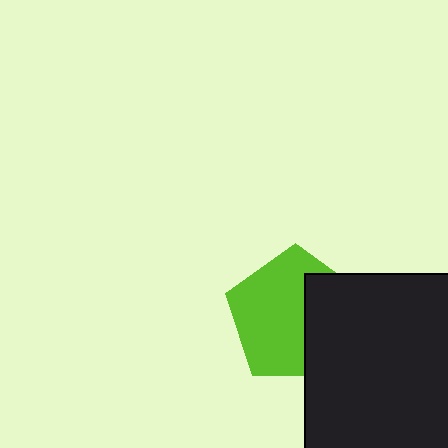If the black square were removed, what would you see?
You would see the complete lime pentagon.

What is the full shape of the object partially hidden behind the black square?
The partially hidden object is a lime pentagon.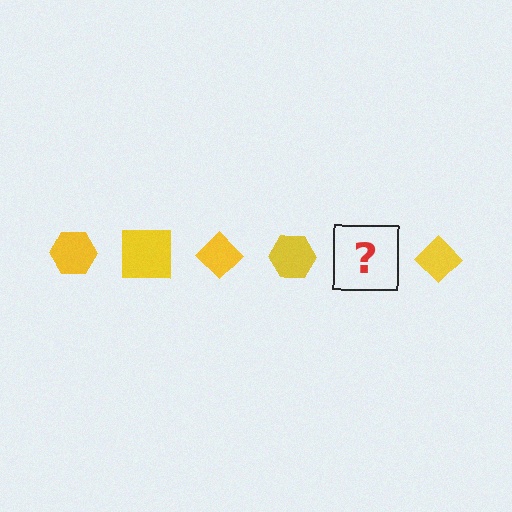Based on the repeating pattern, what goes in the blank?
The blank should be a yellow square.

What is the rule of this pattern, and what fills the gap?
The rule is that the pattern cycles through hexagon, square, diamond shapes in yellow. The gap should be filled with a yellow square.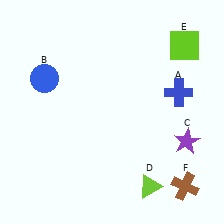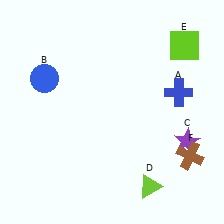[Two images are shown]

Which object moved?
The brown cross (F) moved up.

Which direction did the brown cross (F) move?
The brown cross (F) moved up.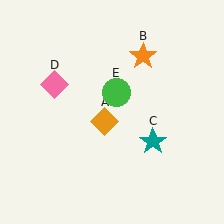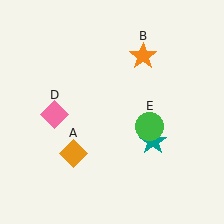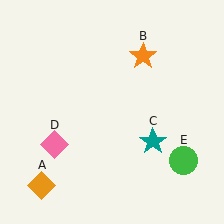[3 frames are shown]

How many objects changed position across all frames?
3 objects changed position: orange diamond (object A), pink diamond (object D), green circle (object E).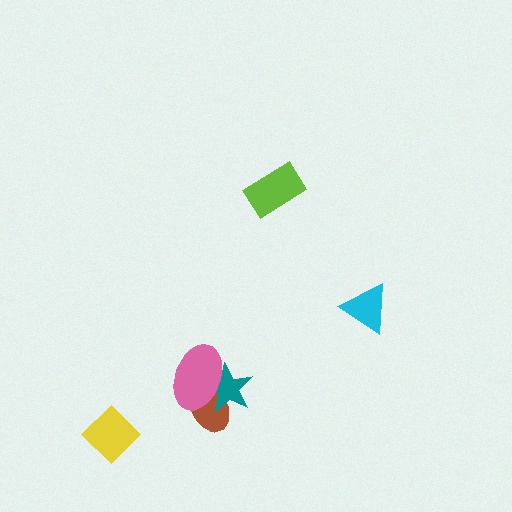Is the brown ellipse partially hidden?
Yes, it is partially covered by another shape.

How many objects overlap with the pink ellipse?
2 objects overlap with the pink ellipse.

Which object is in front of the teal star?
The pink ellipse is in front of the teal star.